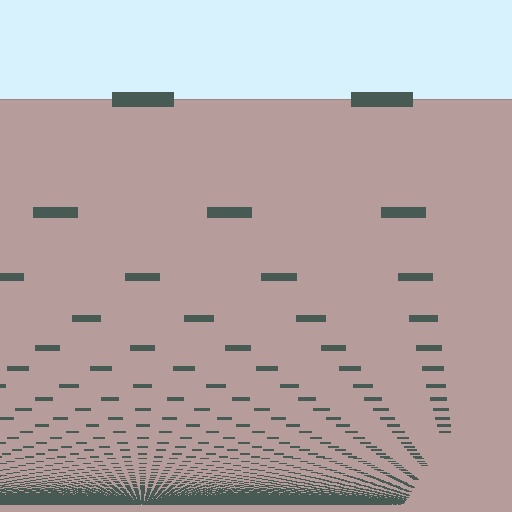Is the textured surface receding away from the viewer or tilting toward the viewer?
The surface appears to tilt toward the viewer. Texture elements get larger and sparser toward the top.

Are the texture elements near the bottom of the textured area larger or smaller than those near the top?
Smaller. The gradient is inverted — elements near the bottom are smaller and denser.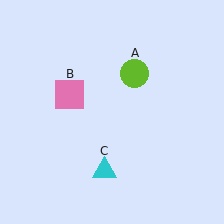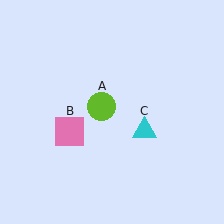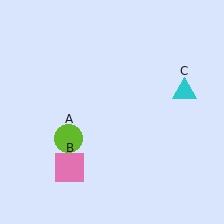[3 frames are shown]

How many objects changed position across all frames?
3 objects changed position: lime circle (object A), pink square (object B), cyan triangle (object C).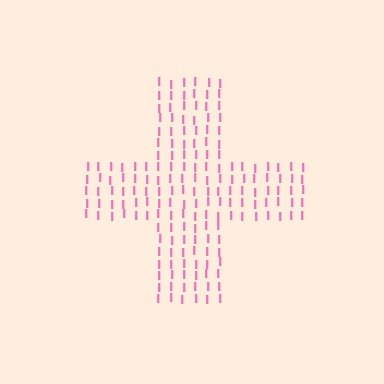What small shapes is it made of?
It is made of small letter I's.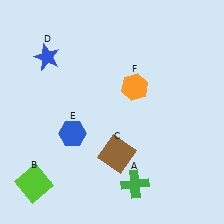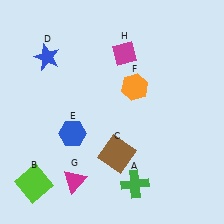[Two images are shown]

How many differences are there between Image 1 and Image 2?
There are 2 differences between the two images.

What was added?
A magenta triangle (G), a magenta diamond (H) were added in Image 2.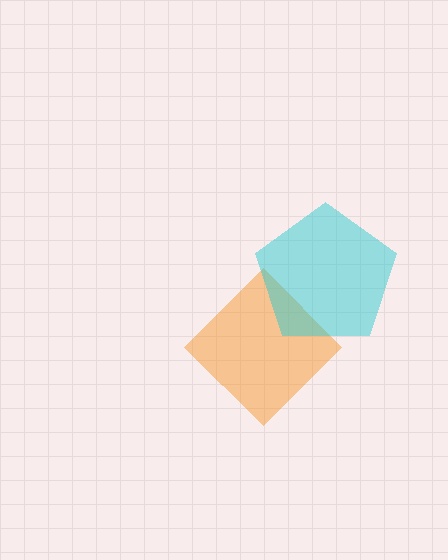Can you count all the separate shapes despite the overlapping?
Yes, there are 2 separate shapes.